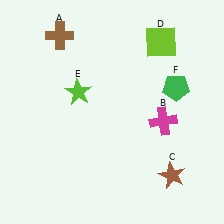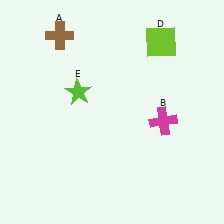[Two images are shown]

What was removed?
The green pentagon (F), the brown star (C) were removed in Image 2.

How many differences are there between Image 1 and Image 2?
There are 2 differences between the two images.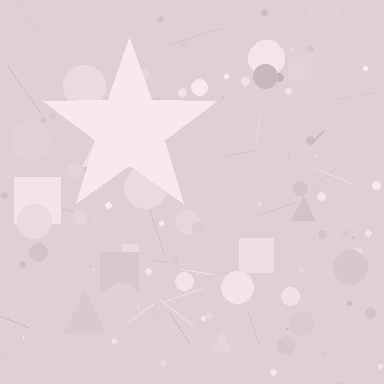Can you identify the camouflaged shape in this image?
The camouflaged shape is a star.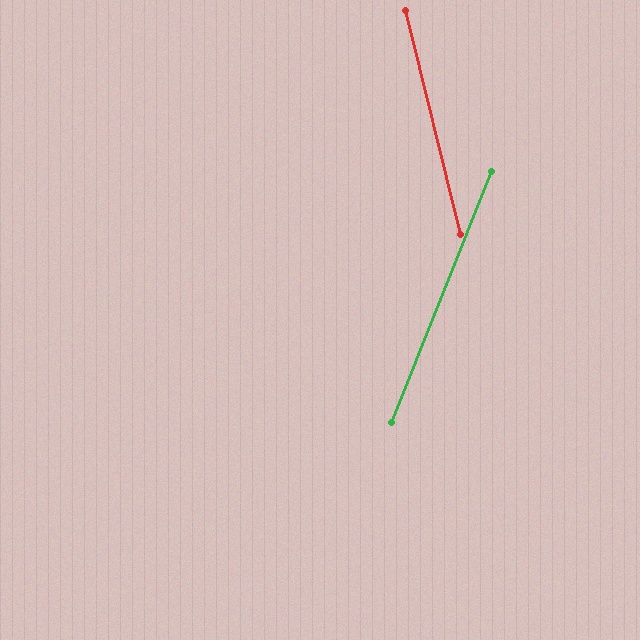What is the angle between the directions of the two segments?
Approximately 35 degrees.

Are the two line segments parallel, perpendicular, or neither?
Neither parallel nor perpendicular — they differ by about 35°.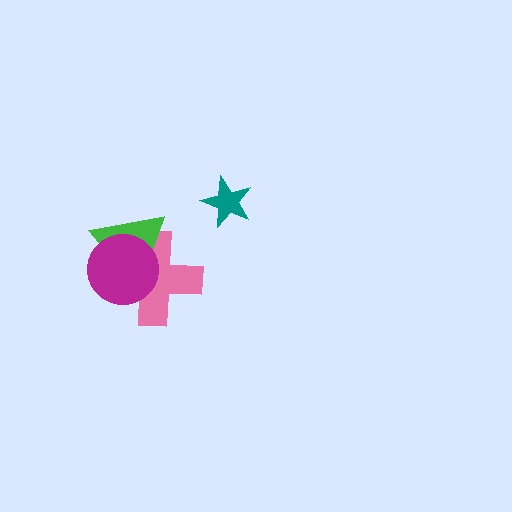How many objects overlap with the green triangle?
2 objects overlap with the green triangle.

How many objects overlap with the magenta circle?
2 objects overlap with the magenta circle.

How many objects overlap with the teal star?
0 objects overlap with the teal star.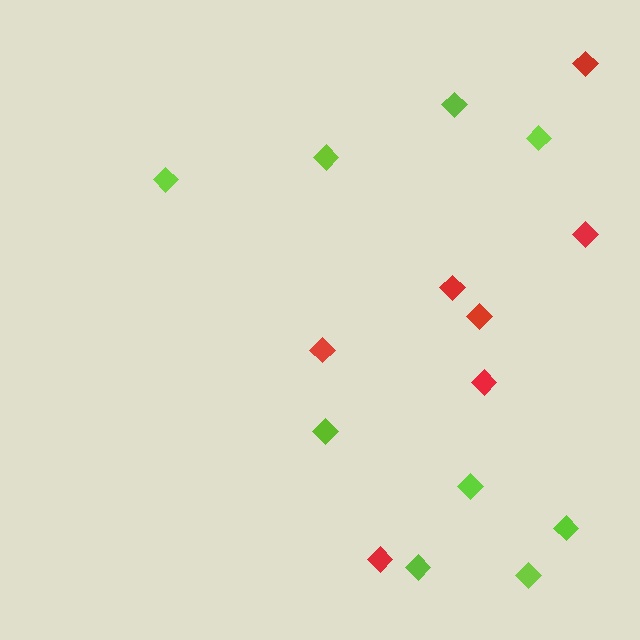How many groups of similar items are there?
There are 2 groups: one group of red diamonds (7) and one group of lime diamonds (9).